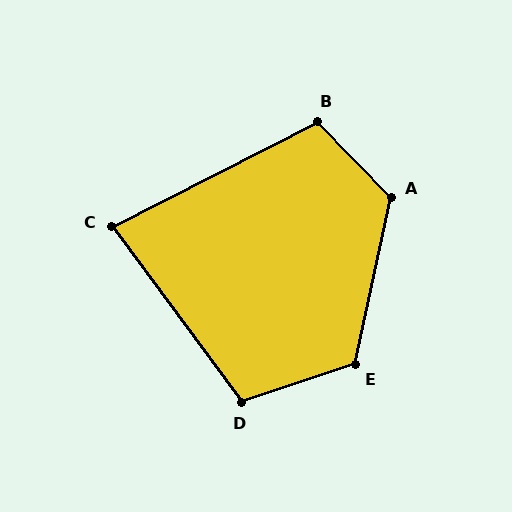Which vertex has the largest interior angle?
A, at approximately 124 degrees.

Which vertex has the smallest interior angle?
C, at approximately 81 degrees.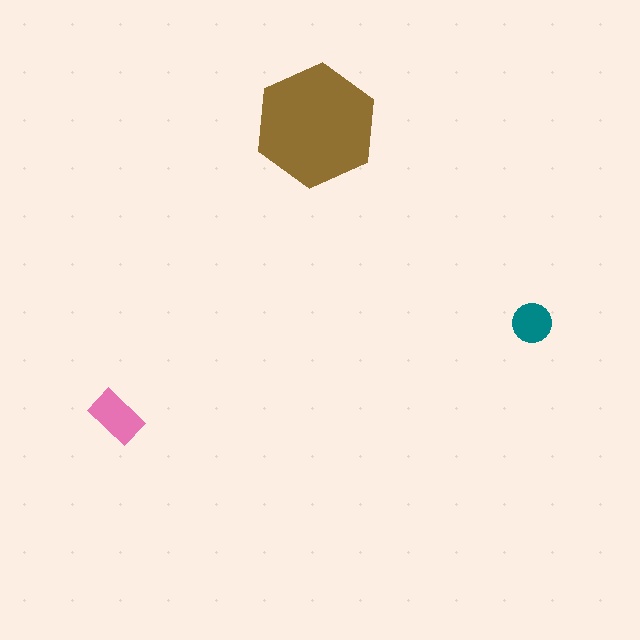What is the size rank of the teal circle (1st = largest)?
3rd.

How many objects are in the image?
There are 3 objects in the image.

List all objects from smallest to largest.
The teal circle, the pink rectangle, the brown hexagon.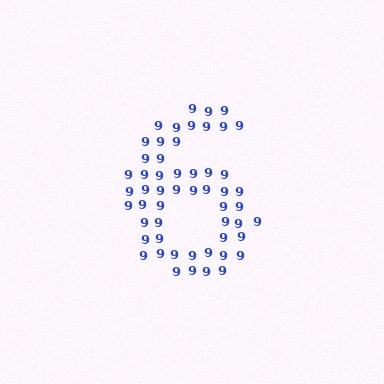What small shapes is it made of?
It is made of small digit 9's.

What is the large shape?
The large shape is the digit 6.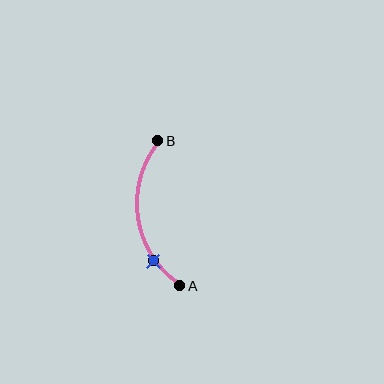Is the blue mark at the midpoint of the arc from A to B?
No. The blue mark lies on the arc but is closer to endpoint A. The arc midpoint would be at the point on the curve equidistant along the arc from both A and B.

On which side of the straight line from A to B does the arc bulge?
The arc bulges to the left of the straight line connecting A and B.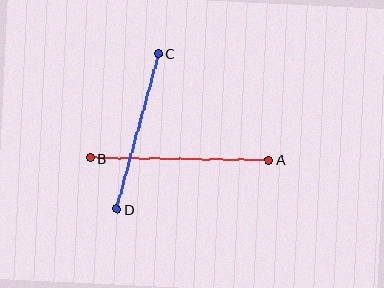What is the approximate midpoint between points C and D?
The midpoint is at approximately (138, 131) pixels.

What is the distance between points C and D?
The distance is approximately 161 pixels.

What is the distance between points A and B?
The distance is approximately 179 pixels.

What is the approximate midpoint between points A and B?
The midpoint is at approximately (180, 159) pixels.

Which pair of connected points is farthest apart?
Points A and B are farthest apart.